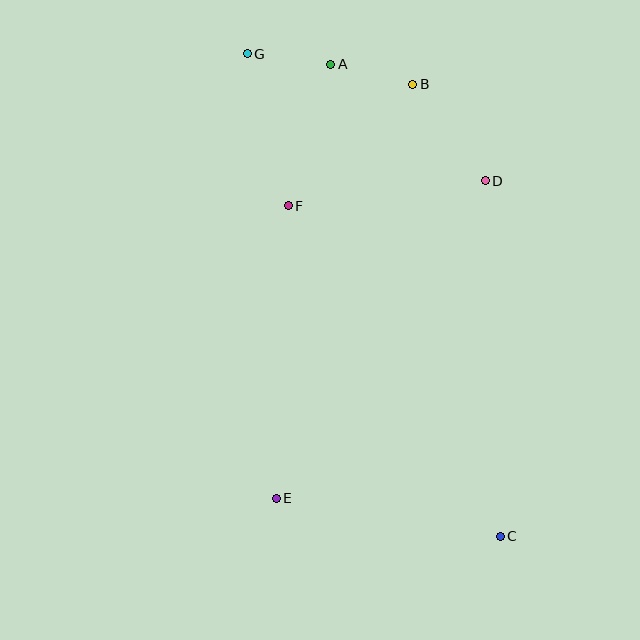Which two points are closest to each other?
Points A and G are closest to each other.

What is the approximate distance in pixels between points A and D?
The distance between A and D is approximately 194 pixels.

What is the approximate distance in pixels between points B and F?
The distance between B and F is approximately 174 pixels.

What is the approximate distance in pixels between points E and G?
The distance between E and G is approximately 445 pixels.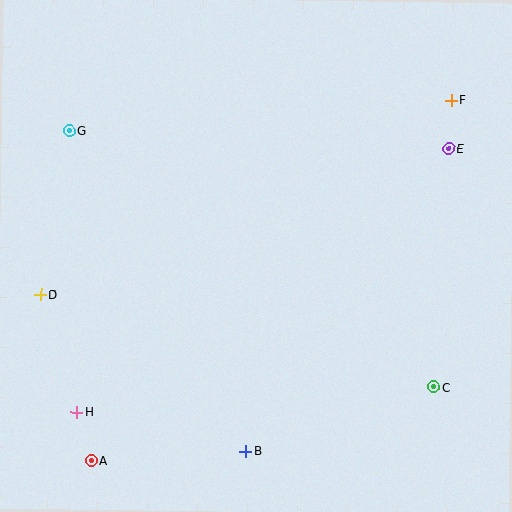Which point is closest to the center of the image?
Point B at (246, 451) is closest to the center.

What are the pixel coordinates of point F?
Point F is at (451, 100).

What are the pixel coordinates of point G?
Point G is at (69, 131).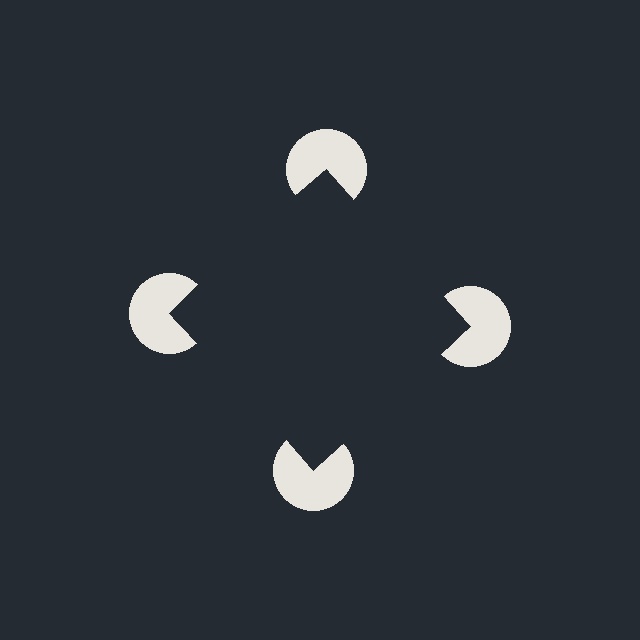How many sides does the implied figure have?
4 sides.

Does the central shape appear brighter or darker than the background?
It typically appears slightly darker than the background, even though no actual brightness change is drawn.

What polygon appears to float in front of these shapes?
An illusory square — its edges are inferred from the aligned wedge cuts in the pac-man discs, not physically drawn.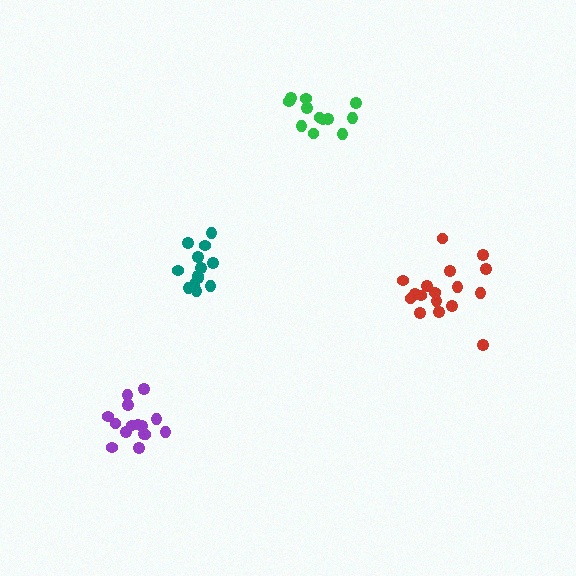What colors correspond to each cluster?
The clusters are colored: red, purple, teal, green.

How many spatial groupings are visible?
There are 4 spatial groupings.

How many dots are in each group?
Group 1: 17 dots, Group 2: 15 dots, Group 3: 13 dots, Group 4: 12 dots (57 total).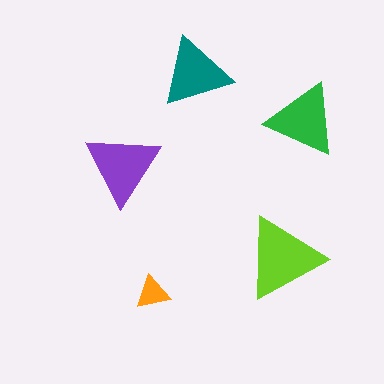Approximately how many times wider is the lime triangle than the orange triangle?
About 2.5 times wider.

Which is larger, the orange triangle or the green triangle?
The green one.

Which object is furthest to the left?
The purple triangle is leftmost.